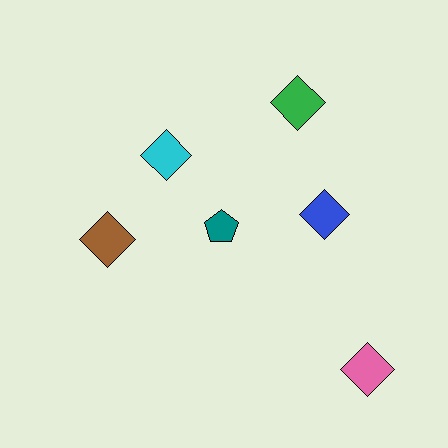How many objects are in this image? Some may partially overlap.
There are 6 objects.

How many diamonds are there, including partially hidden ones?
There are 5 diamonds.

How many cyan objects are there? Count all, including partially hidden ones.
There is 1 cyan object.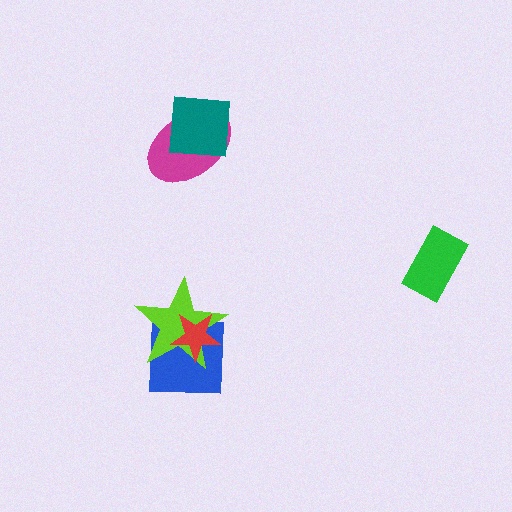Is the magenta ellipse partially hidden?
Yes, it is partially covered by another shape.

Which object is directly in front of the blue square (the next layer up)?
The lime star is directly in front of the blue square.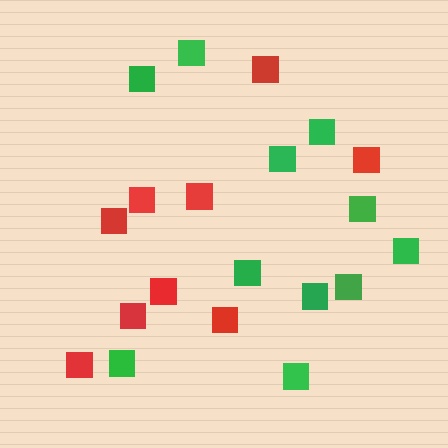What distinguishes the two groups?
There are 2 groups: one group of green squares (11) and one group of red squares (9).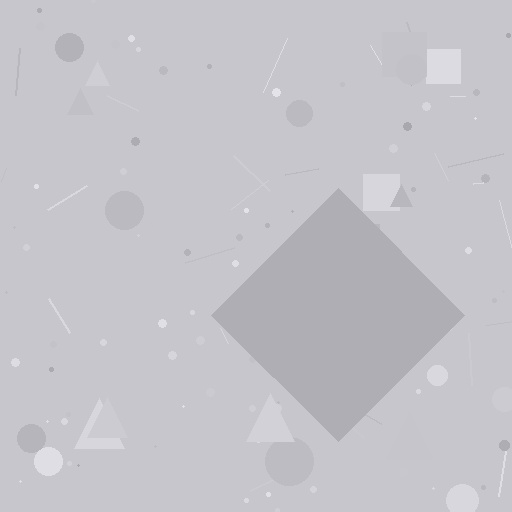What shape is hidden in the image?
A diamond is hidden in the image.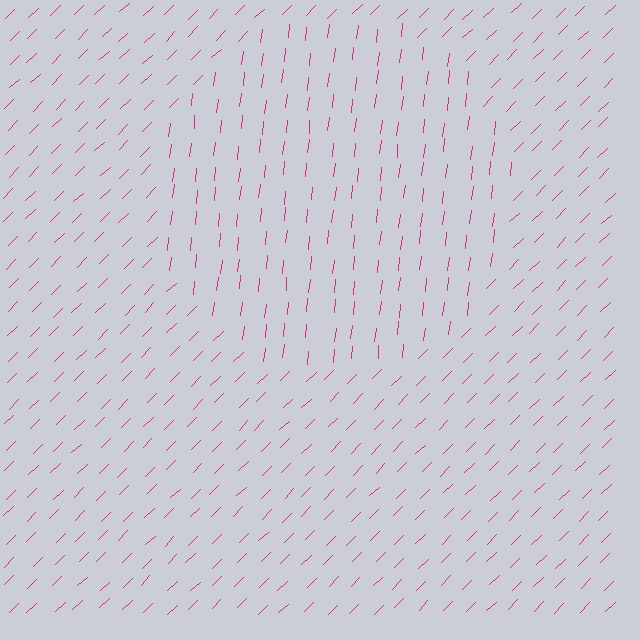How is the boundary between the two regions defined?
The boundary is defined purely by a change in line orientation (approximately 39 degrees difference). All lines are the same color and thickness.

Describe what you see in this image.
The image is filled with small magenta line segments. A circle region in the image has lines oriented differently from the surrounding lines, creating a visible texture boundary.